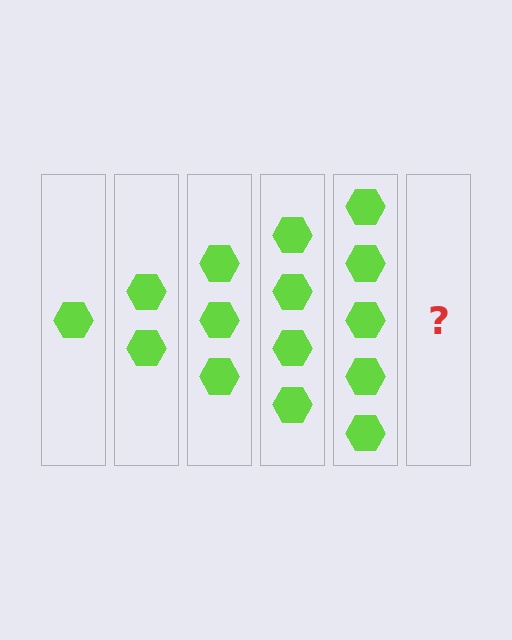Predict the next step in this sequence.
The next step is 6 hexagons.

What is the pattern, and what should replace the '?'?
The pattern is that each step adds one more hexagon. The '?' should be 6 hexagons.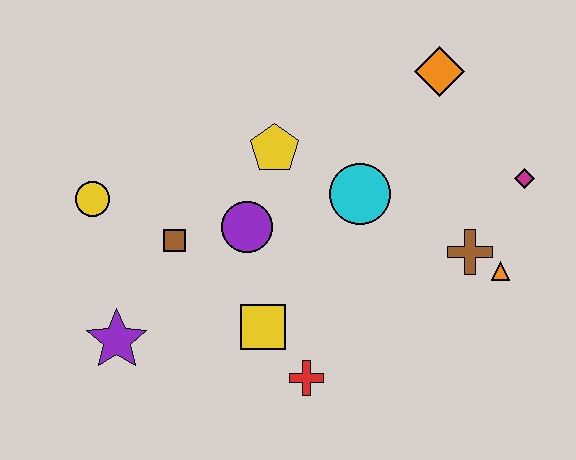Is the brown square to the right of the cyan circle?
No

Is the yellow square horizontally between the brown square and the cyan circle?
Yes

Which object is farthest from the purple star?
The magenta diamond is farthest from the purple star.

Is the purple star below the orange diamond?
Yes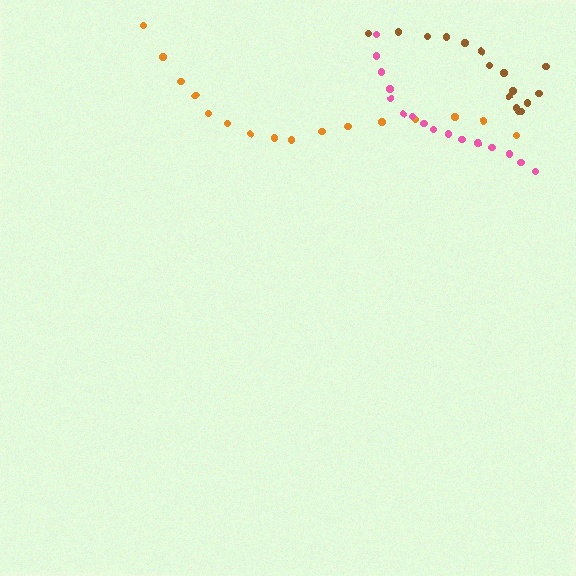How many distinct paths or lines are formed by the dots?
There are 3 distinct paths.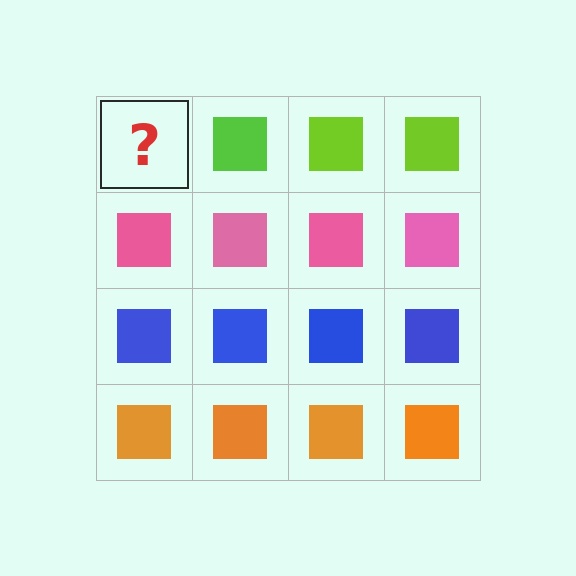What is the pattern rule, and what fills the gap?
The rule is that each row has a consistent color. The gap should be filled with a lime square.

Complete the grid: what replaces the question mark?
The question mark should be replaced with a lime square.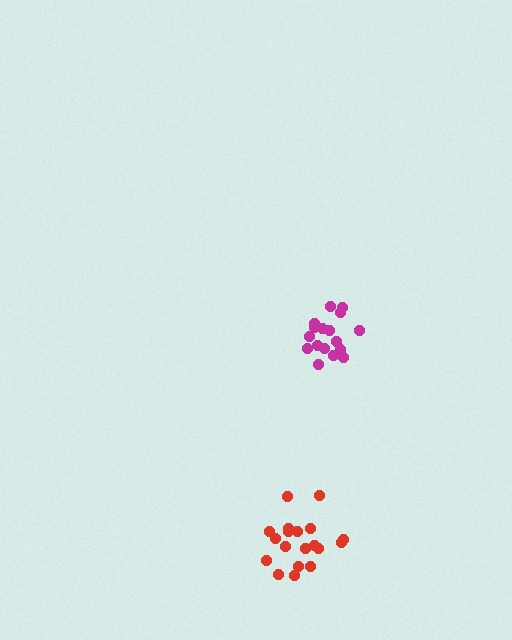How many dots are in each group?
Group 1: 19 dots, Group 2: 17 dots (36 total).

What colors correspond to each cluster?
The clusters are colored: red, magenta.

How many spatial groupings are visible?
There are 2 spatial groupings.